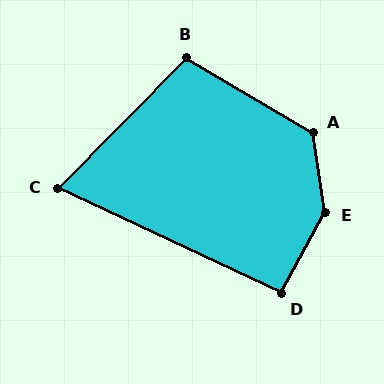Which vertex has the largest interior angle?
E, at approximately 143 degrees.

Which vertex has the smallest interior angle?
C, at approximately 71 degrees.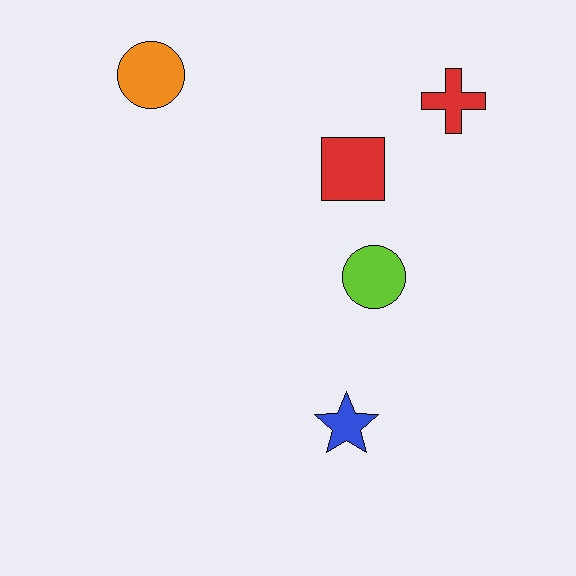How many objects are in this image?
There are 5 objects.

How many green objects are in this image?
There are no green objects.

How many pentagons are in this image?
There are no pentagons.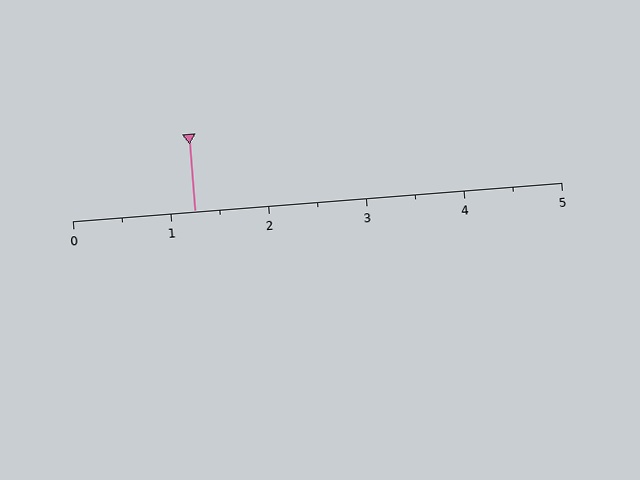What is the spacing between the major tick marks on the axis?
The major ticks are spaced 1 apart.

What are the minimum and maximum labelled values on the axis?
The axis runs from 0 to 5.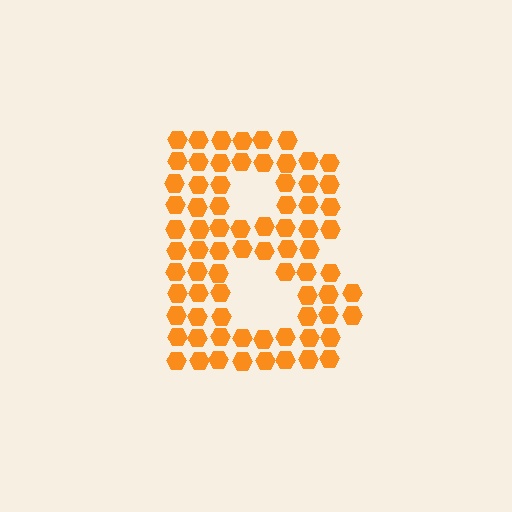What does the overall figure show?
The overall figure shows the letter B.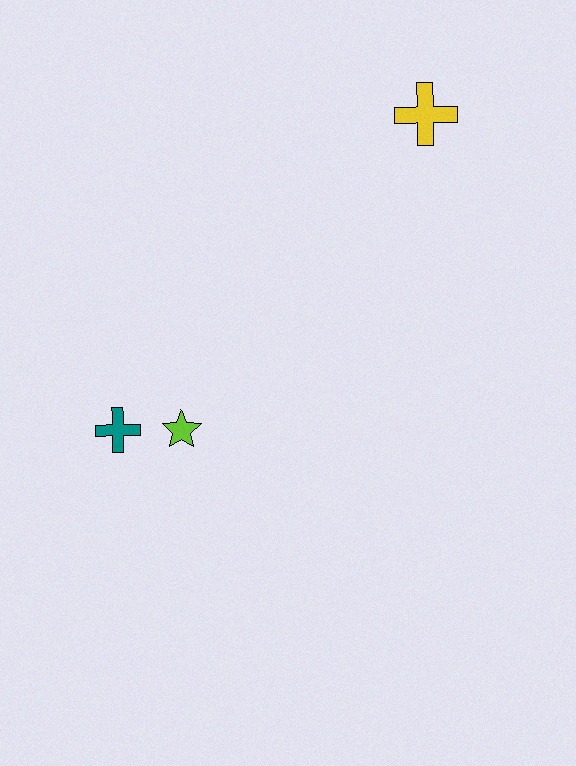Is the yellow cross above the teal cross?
Yes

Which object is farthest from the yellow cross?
The teal cross is farthest from the yellow cross.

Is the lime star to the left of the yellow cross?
Yes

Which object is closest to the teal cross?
The lime star is closest to the teal cross.